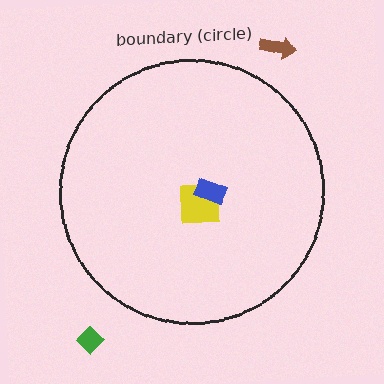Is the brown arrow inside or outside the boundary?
Outside.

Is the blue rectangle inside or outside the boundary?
Inside.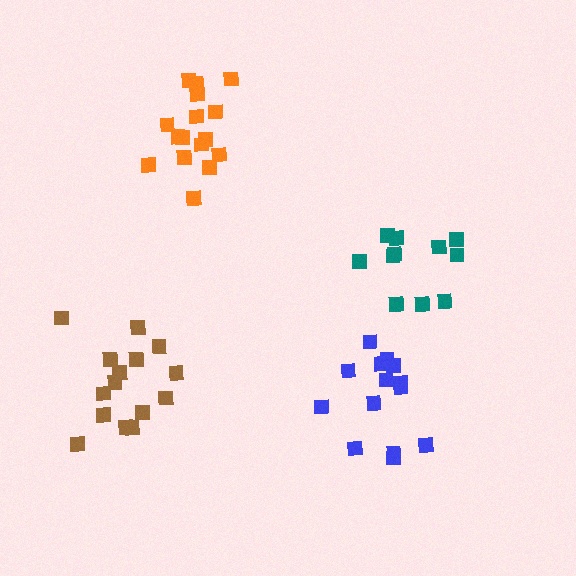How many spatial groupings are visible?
There are 4 spatial groupings.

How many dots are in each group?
Group 1: 16 dots, Group 2: 14 dots, Group 3: 11 dots, Group 4: 15 dots (56 total).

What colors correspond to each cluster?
The clusters are colored: orange, blue, teal, brown.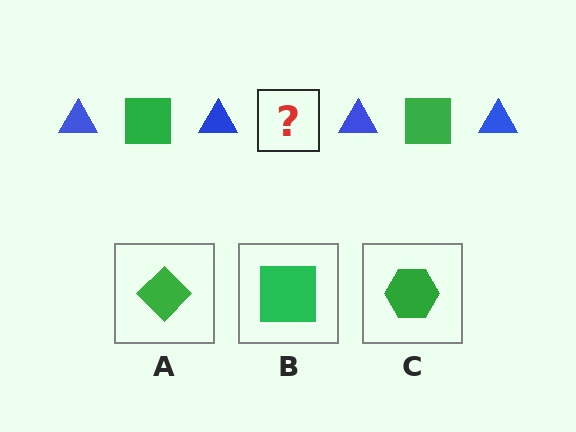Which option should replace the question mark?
Option B.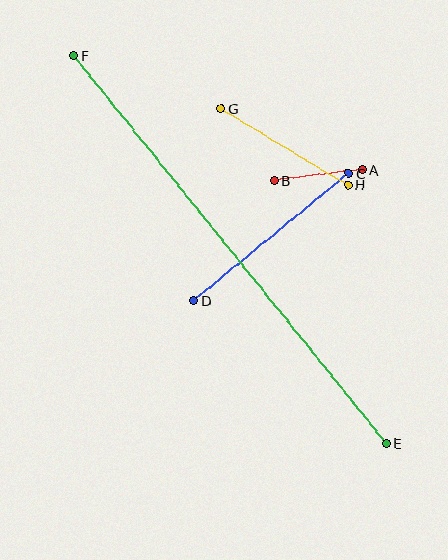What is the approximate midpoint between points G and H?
The midpoint is at approximately (284, 147) pixels.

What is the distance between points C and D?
The distance is approximately 201 pixels.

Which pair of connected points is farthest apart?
Points E and F are farthest apart.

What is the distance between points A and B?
The distance is approximately 89 pixels.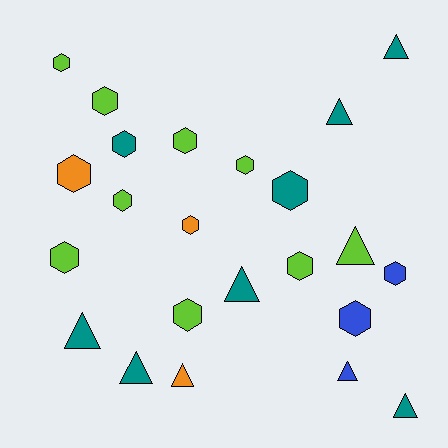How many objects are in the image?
There are 23 objects.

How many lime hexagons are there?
There are 8 lime hexagons.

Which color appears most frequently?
Lime, with 9 objects.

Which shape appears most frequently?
Hexagon, with 14 objects.